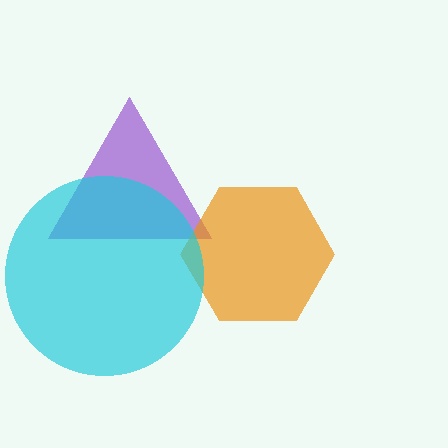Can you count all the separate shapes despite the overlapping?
Yes, there are 3 separate shapes.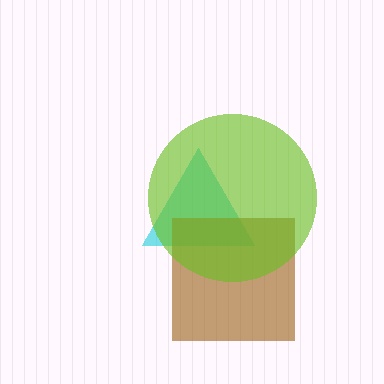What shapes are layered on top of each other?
The layered shapes are: a cyan triangle, a brown square, a lime circle.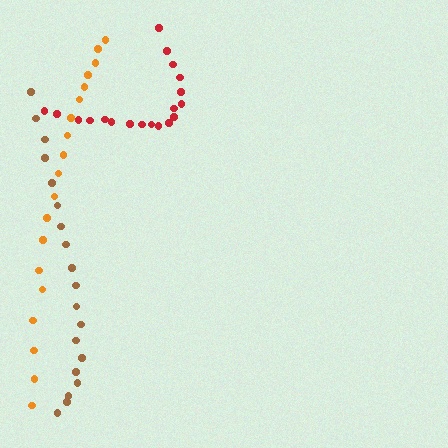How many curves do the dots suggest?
There are 3 distinct paths.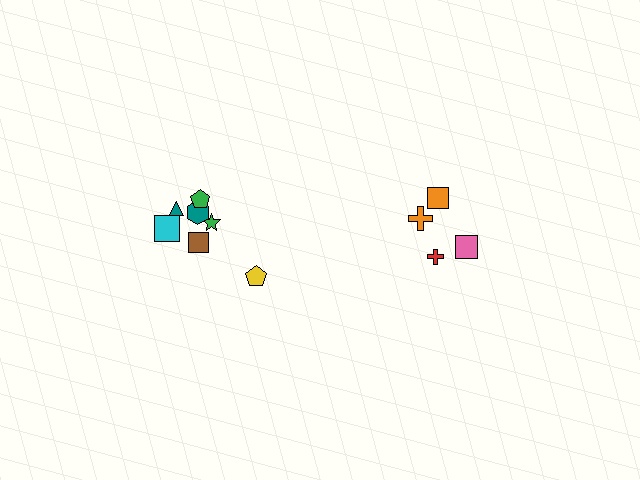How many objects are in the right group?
There are 4 objects.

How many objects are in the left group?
There are 7 objects.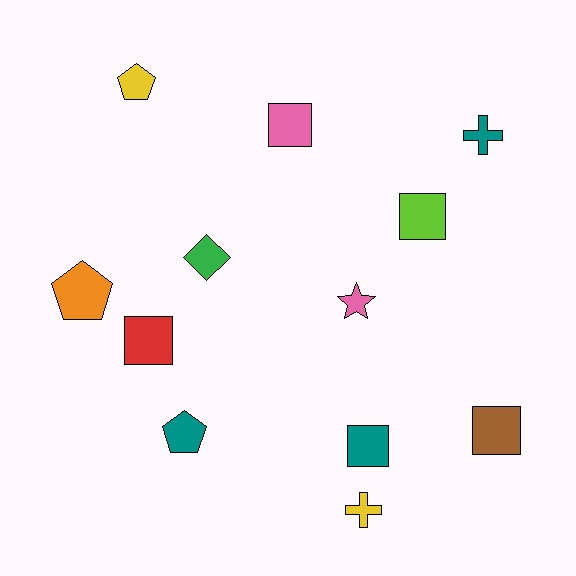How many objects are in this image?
There are 12 objects.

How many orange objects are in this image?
There is 1 orange object.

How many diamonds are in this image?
There is 1 diamond.